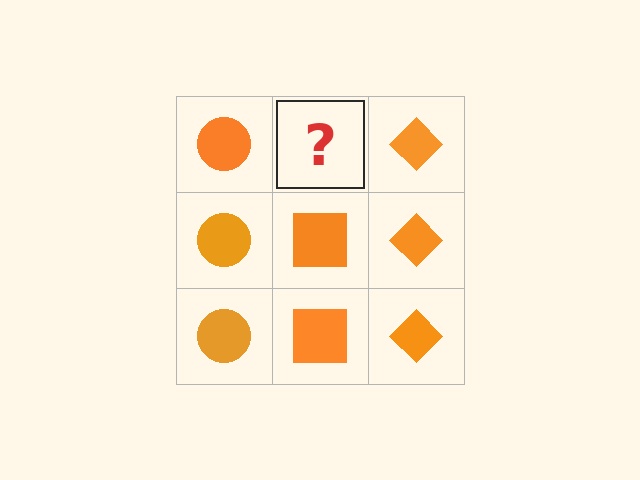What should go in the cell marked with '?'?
The missing cell should contain an orange square.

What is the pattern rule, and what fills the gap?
The rule is that each column has a consistent shape. The gap should be filled with an orange square.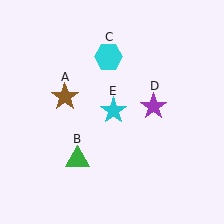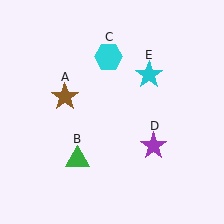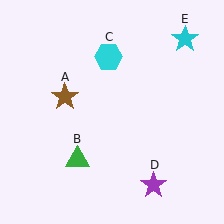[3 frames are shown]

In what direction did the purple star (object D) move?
The purple star (object D) moved down.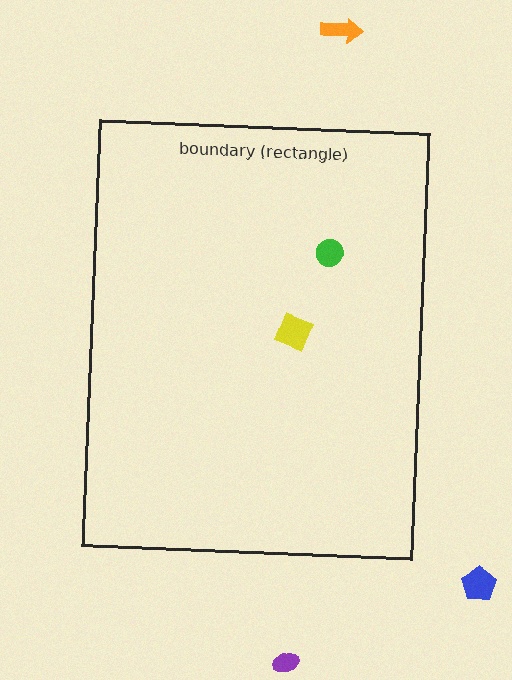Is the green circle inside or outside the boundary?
Inside.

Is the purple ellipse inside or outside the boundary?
Outside.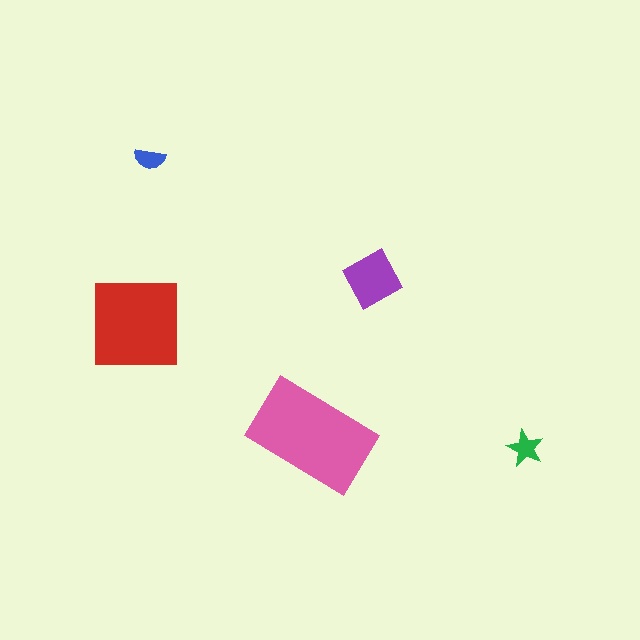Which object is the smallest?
The blue semicircle.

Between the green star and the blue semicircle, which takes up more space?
The green star.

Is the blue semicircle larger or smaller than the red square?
Smaller.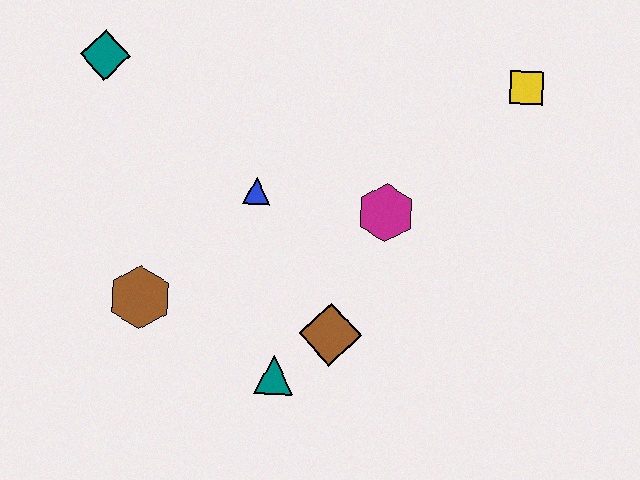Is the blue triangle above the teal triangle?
Yes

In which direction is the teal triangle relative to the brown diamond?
The teal triangle is to the left of the brown diamond.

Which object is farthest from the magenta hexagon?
The teal diamond is farthest from the magenta hexagon.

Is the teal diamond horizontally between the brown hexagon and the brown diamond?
No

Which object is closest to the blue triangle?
The magenta hexagon is closest to the blue triangle.